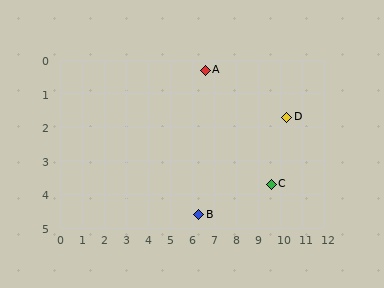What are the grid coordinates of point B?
Point B is at approximately (6.3, 4.6).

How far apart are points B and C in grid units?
Points B and C are about 3.4 grid units apart.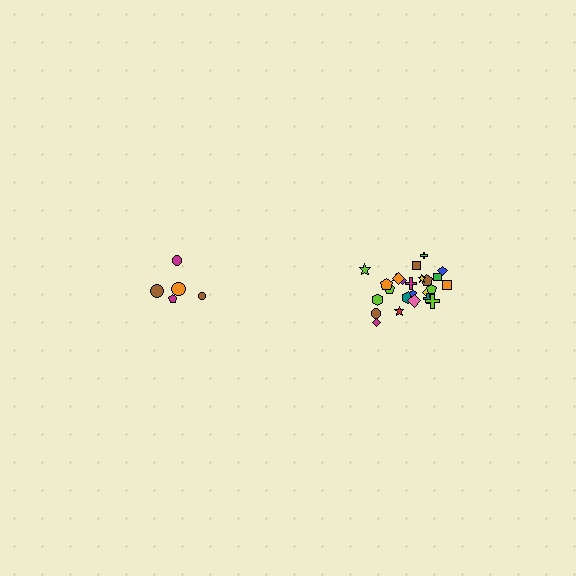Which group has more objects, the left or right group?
The right group.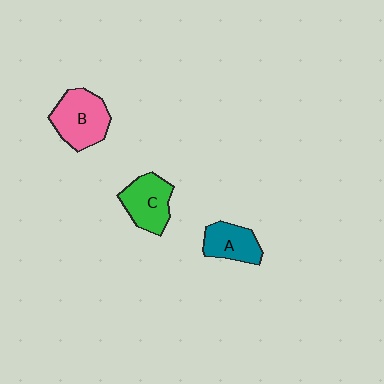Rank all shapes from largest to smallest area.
From largest to smallest: B (pink), C (green), A (teal).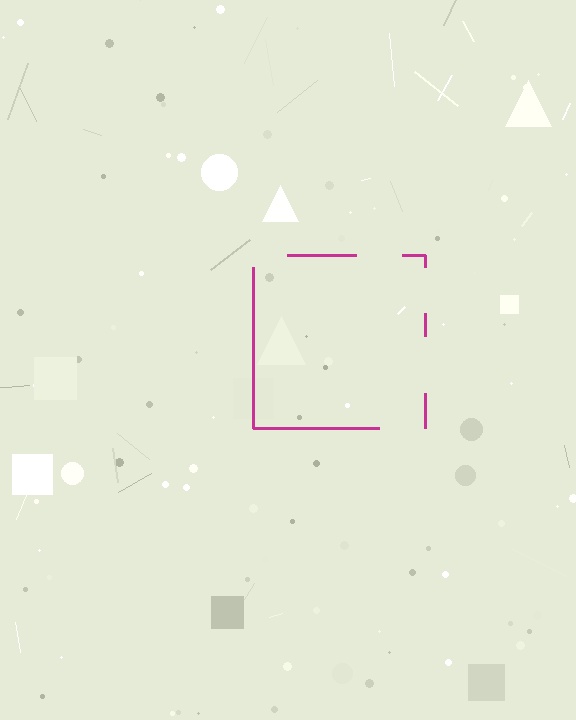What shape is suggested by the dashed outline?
The dashed outline suggests a square.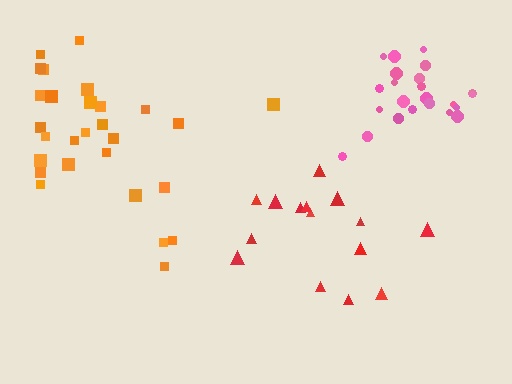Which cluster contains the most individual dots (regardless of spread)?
Orange (28).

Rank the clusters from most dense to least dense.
pink, red, orange.